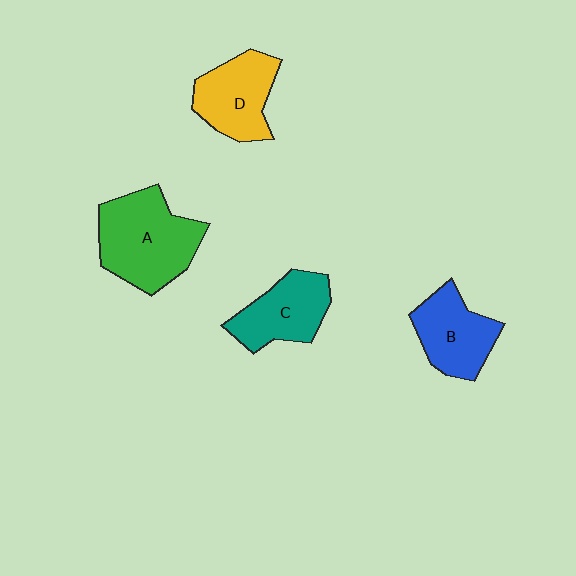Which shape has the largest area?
Shape A (green).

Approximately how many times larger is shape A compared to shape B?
Approximately 1.5 times.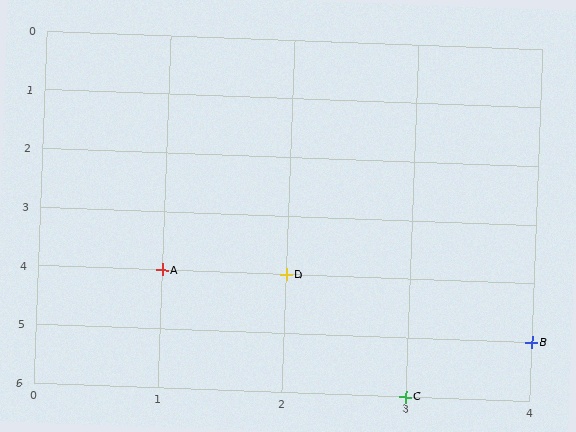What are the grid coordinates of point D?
Point D is at grid coordinates (2, 4).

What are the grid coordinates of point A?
Point A is at grid coordinates (1, 4).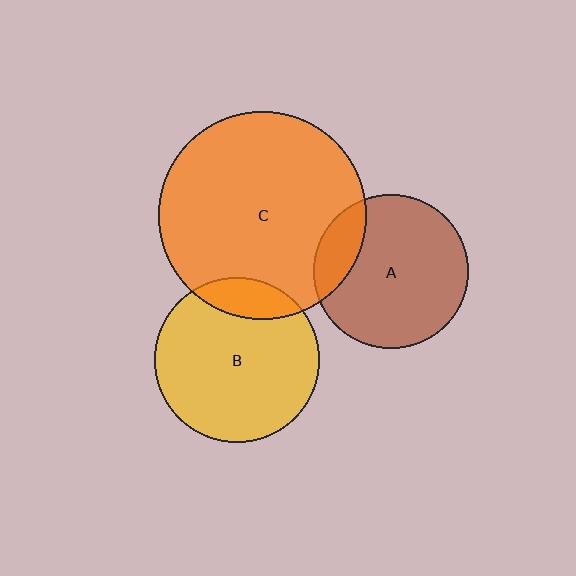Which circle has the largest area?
Circle C (orange).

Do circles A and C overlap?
Yes.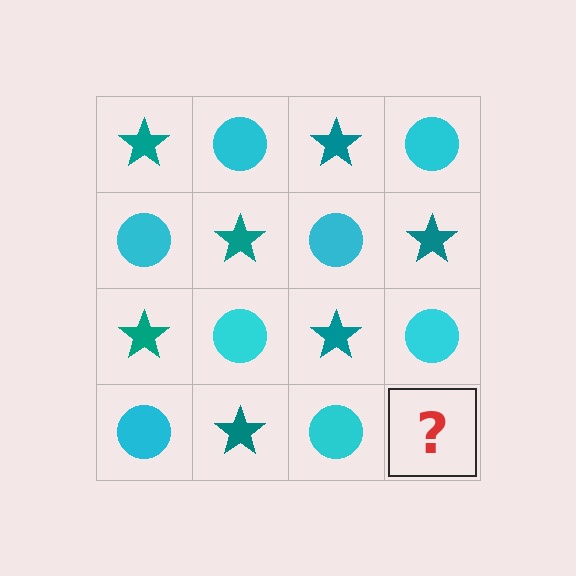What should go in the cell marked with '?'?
The missing cell should contain a teal star.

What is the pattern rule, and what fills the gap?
The rule is that it alternates teal star and cyan circle in a checkerboard pattern. The gap should be filled with a teal star.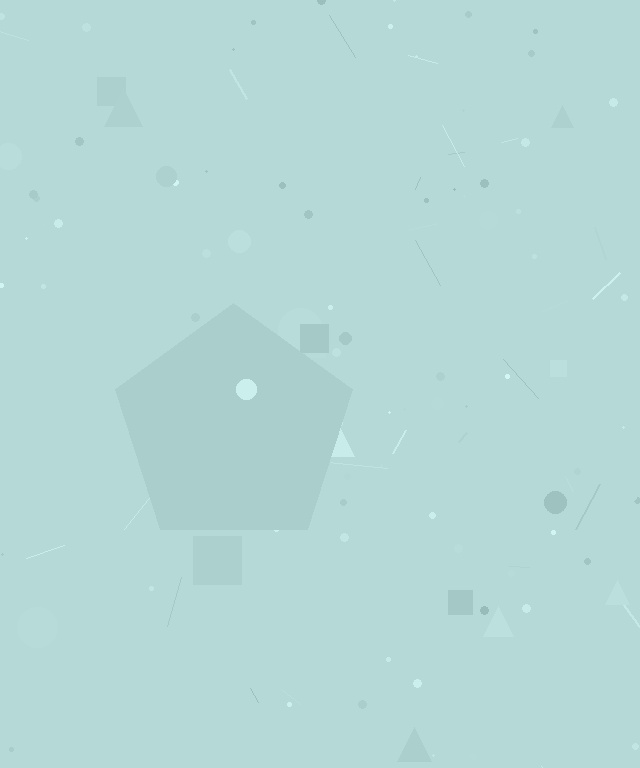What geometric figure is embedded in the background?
A pentagon is embedded in the background.